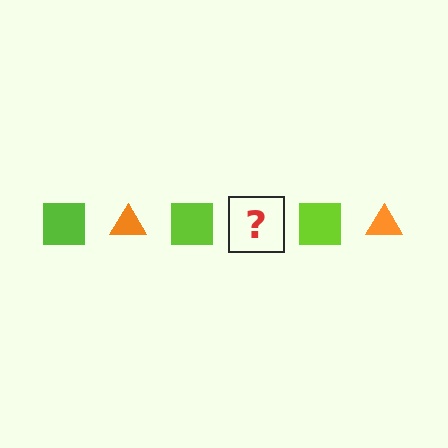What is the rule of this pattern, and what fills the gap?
The rule is that the pattern alternates between lime square and orange triangle. The gap should be filled with an orange triangle.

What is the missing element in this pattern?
The missing element is an orange triangle.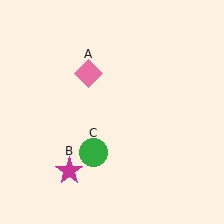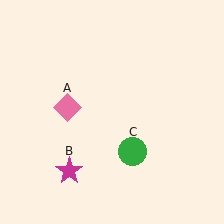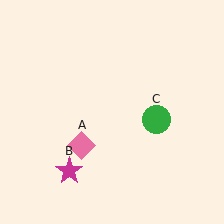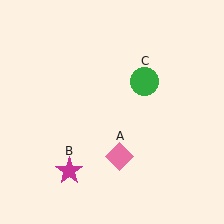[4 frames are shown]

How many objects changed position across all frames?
2 objects changed position: pink diamond (object A), green circle (object C).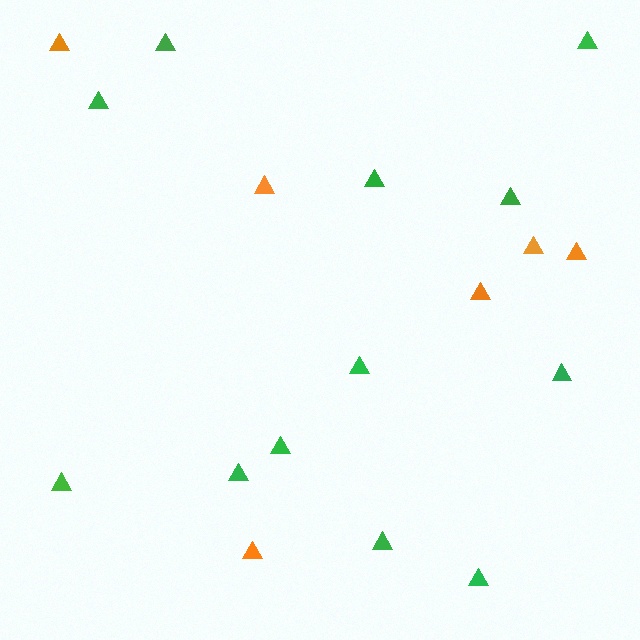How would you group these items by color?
There are 2 groups: one group of orange triangles (6) and one group of green triangles (12).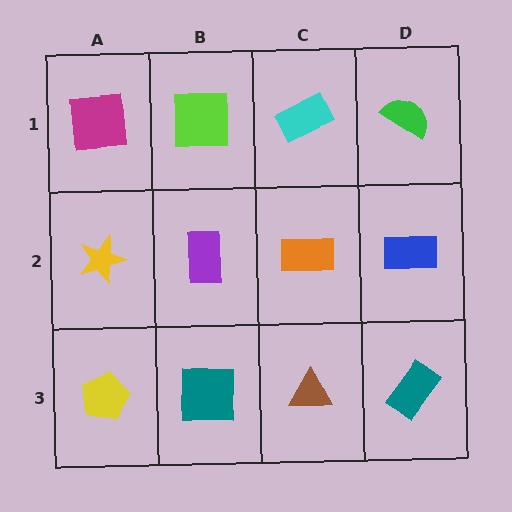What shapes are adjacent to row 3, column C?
An orange rectangle (row 2, column C), a teal square (row 3, column B), a teal rectangle (row 3, column D).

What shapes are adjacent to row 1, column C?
An orange rectangle (row 2, column C), a lime square (row 1, column B), a green semicircle (row 1, column D).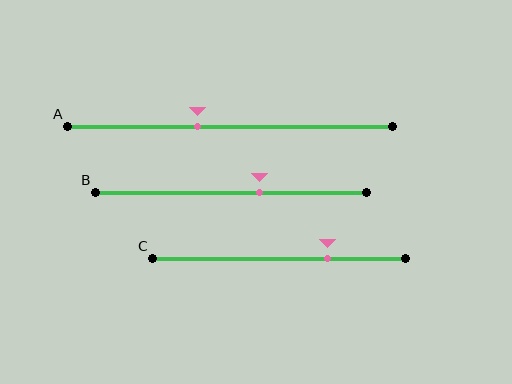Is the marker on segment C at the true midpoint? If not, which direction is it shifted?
No, the marker on segment C is shifted to the right by about 19% of the segment length.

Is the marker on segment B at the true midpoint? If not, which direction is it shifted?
No, the marker on segment B is shifted to the right by about 11% of the segment length.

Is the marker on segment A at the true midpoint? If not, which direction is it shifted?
No, the marker on segment A is shifted to the left by about 10% of the segment length.